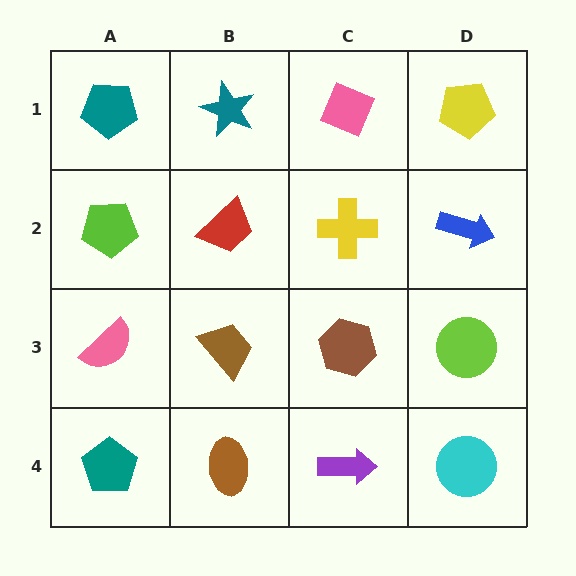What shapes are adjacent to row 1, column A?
A lime pentagon (row 2, column A), a teal star (row 1, column B).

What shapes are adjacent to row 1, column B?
A red trapezoid (row 2, column B), a teal pentagon (row 1, column A), a pink diamond (row 1, column C).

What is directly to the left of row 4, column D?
A purple arrow.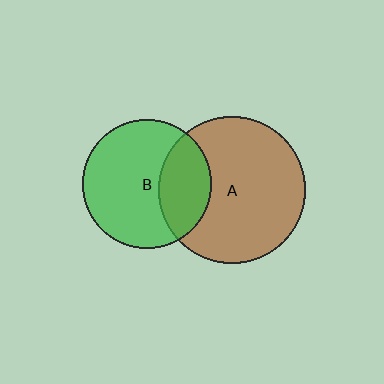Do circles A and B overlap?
Yes.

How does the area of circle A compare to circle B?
Approximately 1.3 times.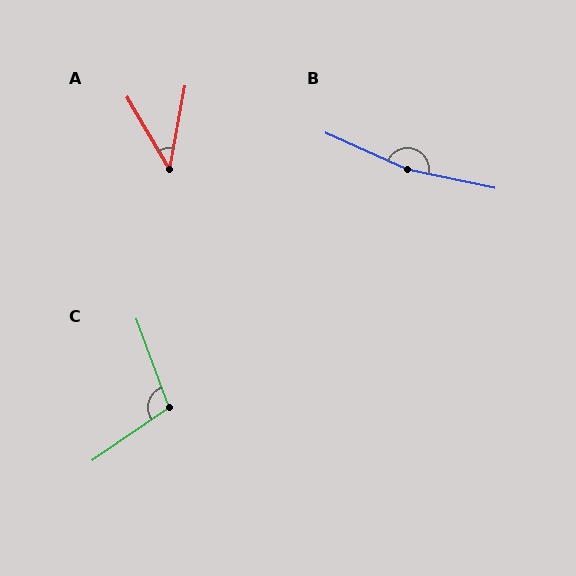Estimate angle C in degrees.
Approximately 105 degrees.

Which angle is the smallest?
A, at approximately 41 degrees.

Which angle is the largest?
B, at approximately 168 degrees.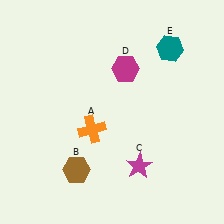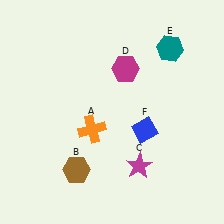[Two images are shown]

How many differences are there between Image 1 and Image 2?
There is 1 difference between the two images.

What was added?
A blue diamond (F) was added in Image 2.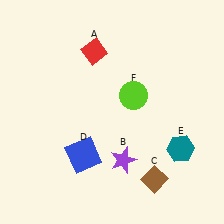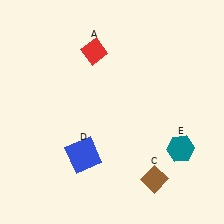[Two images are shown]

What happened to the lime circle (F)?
The lime circle (F) was removed in Image 2. It was in the top-right area of Image 1.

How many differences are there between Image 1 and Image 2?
There are 2 differences between the two images.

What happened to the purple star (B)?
The purple star (B) was removed in Image 2. It was in the bottom-right area of Image 1.